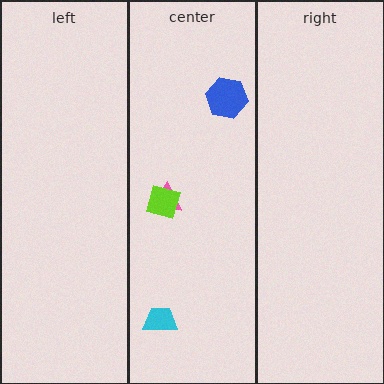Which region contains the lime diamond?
The center region.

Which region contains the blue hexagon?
The center region.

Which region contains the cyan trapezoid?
The center region.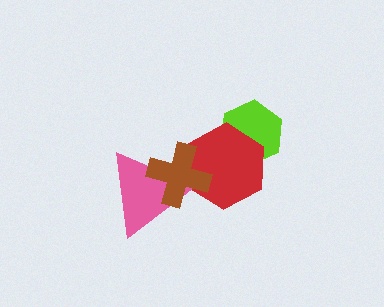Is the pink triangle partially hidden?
Yes, it is partially covered by another shape.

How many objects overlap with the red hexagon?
3 objects overlap with the red hexagon.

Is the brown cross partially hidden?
No, no other shape covers it.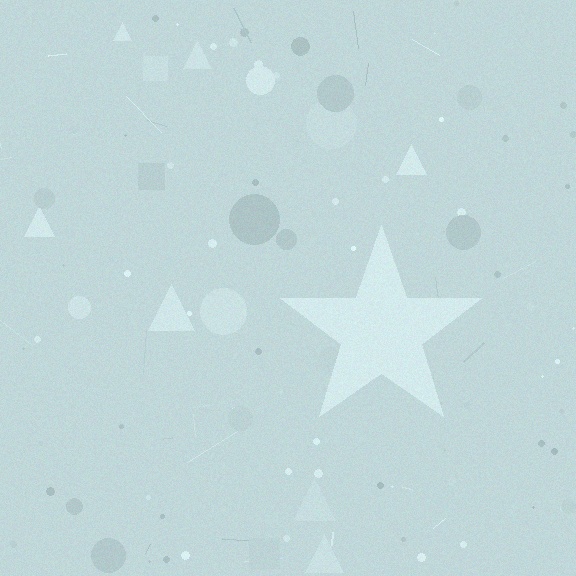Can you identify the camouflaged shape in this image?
The camouflaged shape is a star.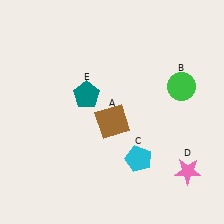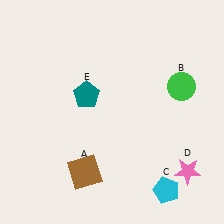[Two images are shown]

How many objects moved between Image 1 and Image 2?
2 objects moved between the two images.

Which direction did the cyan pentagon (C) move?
The cyan pentagon (C) moved down.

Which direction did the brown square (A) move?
The brown square (A) moved down.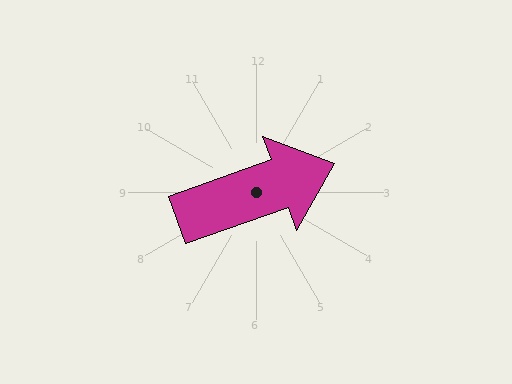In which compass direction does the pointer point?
East.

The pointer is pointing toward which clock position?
Roughly 2 o'clock.